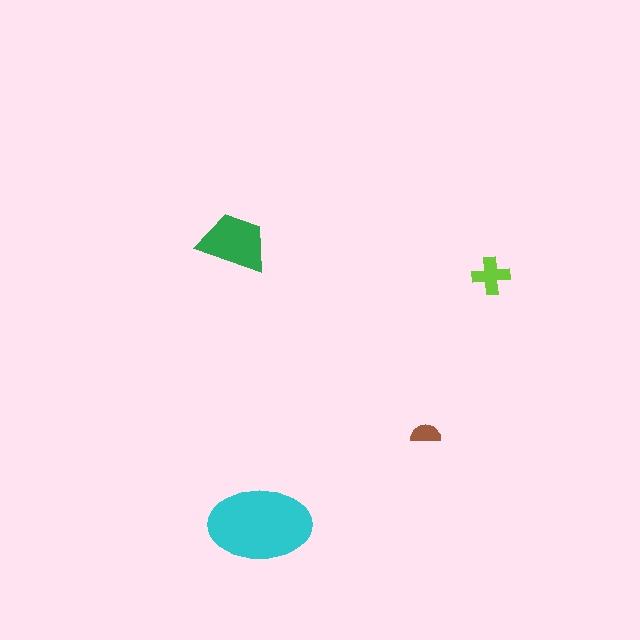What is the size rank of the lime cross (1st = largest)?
3rd.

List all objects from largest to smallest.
The cyan ellipse, the green trapezoid, the lime cross, the brown semicircle.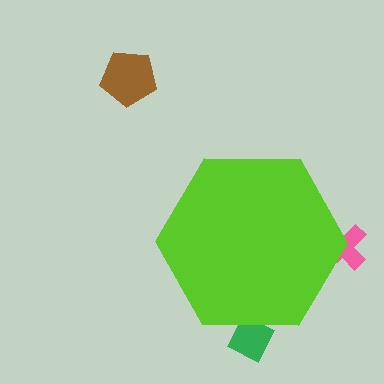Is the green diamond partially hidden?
Yes, the green diamond is partially hidden behind the lime hexagon.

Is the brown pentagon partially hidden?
No, the brown pentagon is fully visible.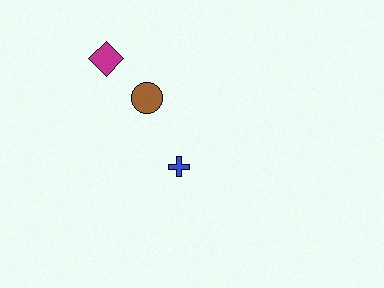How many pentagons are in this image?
There are no pentagons.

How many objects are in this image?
There are 3 objects.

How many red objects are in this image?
There are no red objects.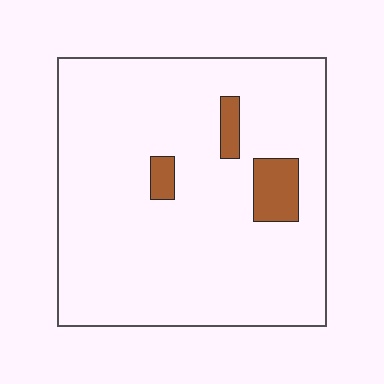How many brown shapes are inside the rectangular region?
3.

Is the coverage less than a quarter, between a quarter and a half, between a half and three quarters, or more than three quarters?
Less than a quarter.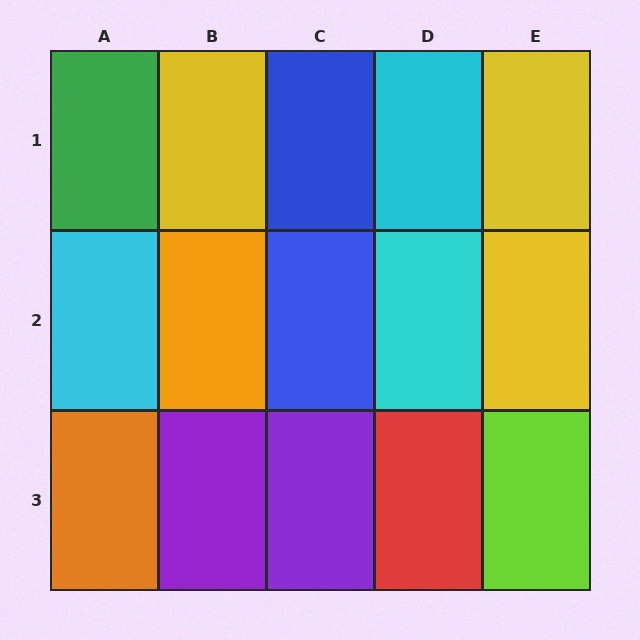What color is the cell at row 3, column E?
Lime.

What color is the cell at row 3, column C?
Purple.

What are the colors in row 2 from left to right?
Cyan, orange, blue, cyan, yellow.